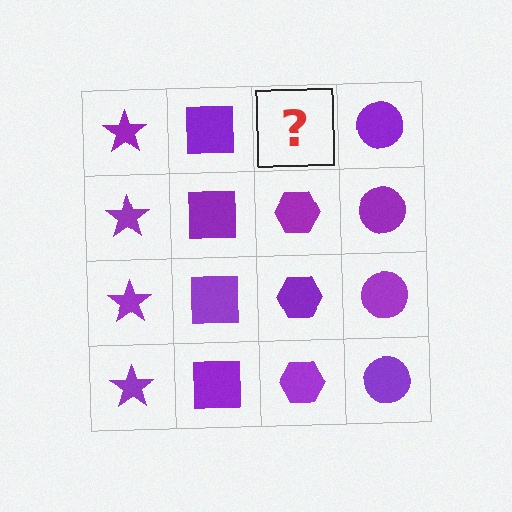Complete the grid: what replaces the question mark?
The question mark should be replaced with a purple hexagon.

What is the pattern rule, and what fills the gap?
The rule is that each column has a consistent shape. The gap should be filled with a purple hexagon.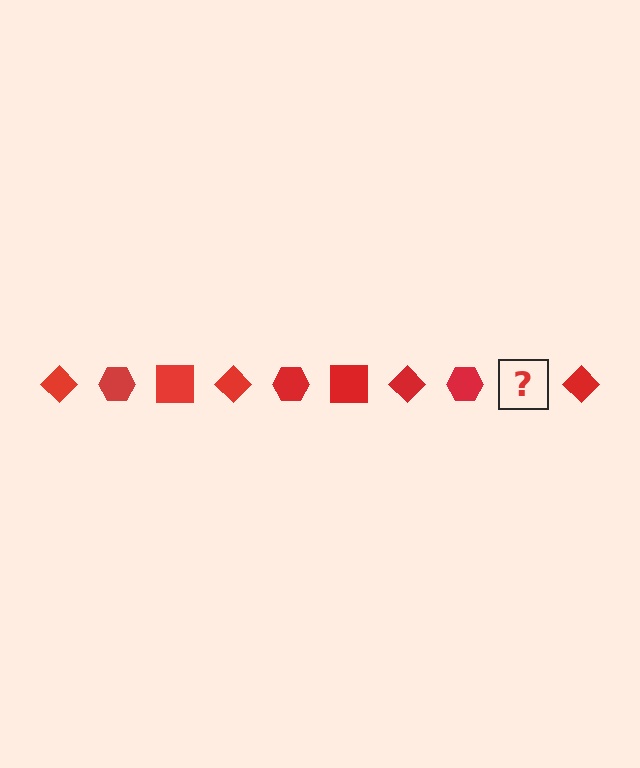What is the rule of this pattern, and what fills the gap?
The rule is that the pattern cycles through diamond, hexagon, square shapes in red. The gap should be filled with a red square.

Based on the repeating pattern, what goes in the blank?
The blank should be a red square.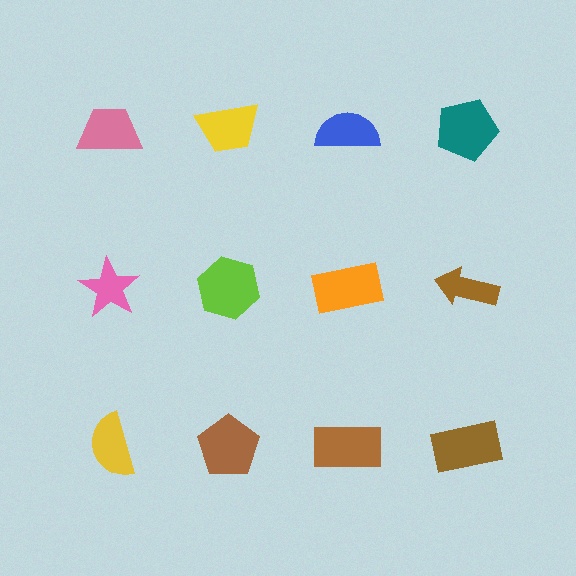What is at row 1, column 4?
A teal pentagon.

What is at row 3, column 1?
A yellow semicircle.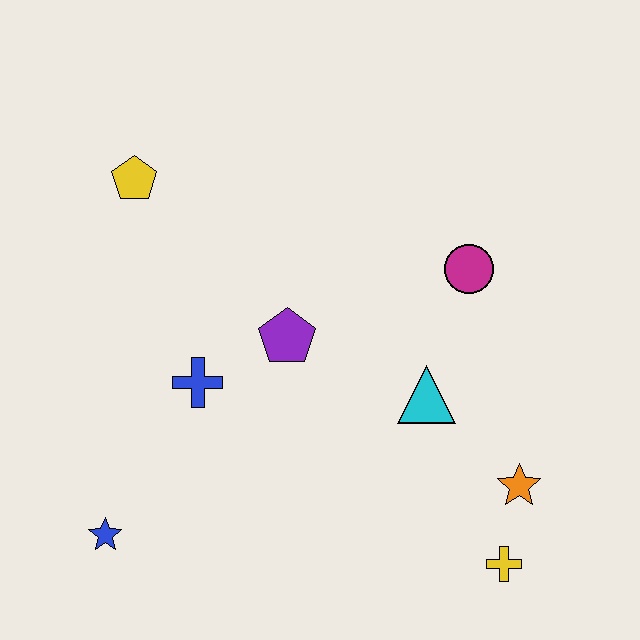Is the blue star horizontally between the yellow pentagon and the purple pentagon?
No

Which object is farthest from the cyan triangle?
The yellow pentagon is farthest from the cyan triangle.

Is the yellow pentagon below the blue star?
No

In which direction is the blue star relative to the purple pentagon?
The blue star is below the purple pentagon.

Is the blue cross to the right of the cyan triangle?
No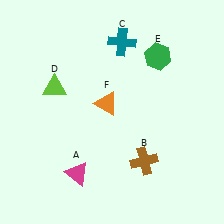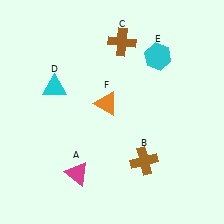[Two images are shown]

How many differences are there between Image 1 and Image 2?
There are 3 differences between the two images.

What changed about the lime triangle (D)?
In Image 1, D is lime. In Image 2, it changed to cyan.